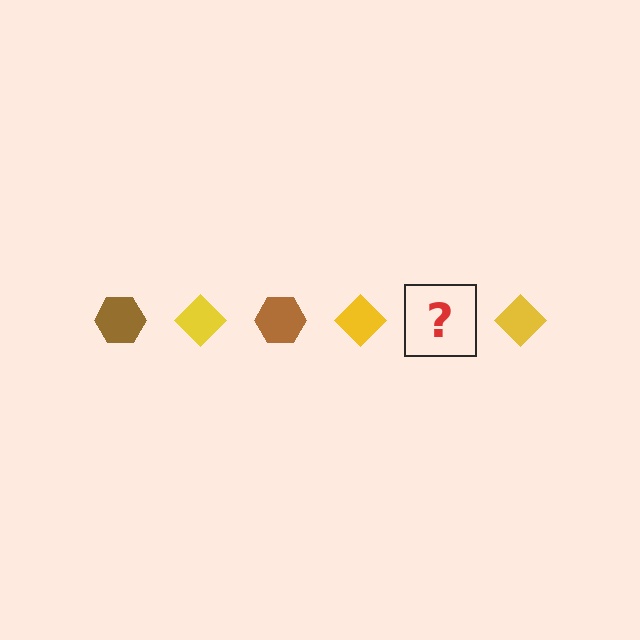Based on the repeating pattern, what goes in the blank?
The blank should be a brown hexagon.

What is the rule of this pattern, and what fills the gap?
The rule is that the pattern alternates between brown hexagon and yellow diamond. The gap should be filled with a brown hexagon.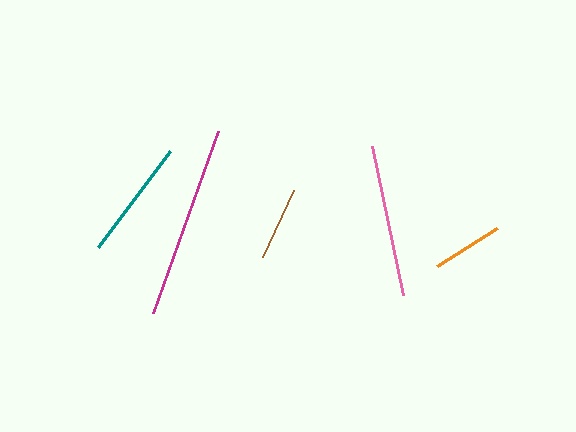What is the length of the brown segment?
The brown segment is approximately 74 pixels long.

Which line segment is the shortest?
The orange line is the shortest at approximately 71 pixels.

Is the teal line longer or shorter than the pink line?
The pink line is longer than the teal line.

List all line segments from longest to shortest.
From longest to shortest: magenta, pink, teal, brown, orange.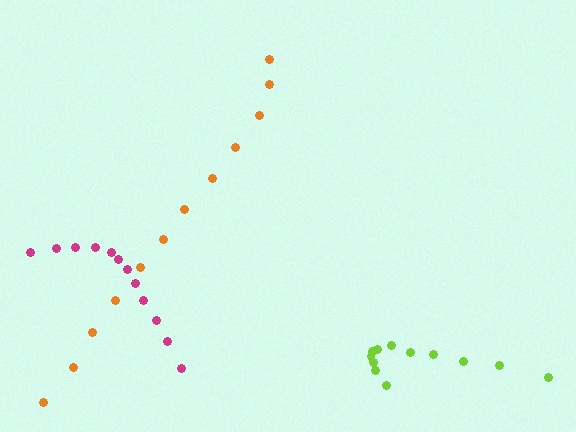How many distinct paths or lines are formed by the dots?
There are 3 distinct paths.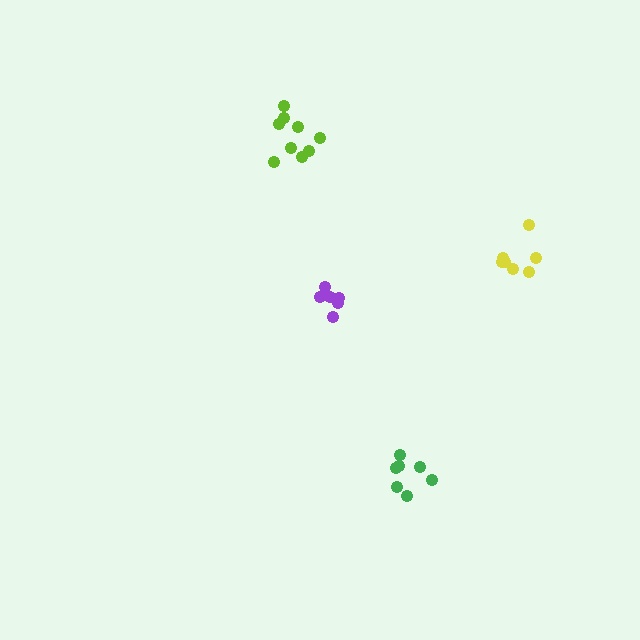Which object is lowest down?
The green cluster is bottommost.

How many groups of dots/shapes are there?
There are 4 groups.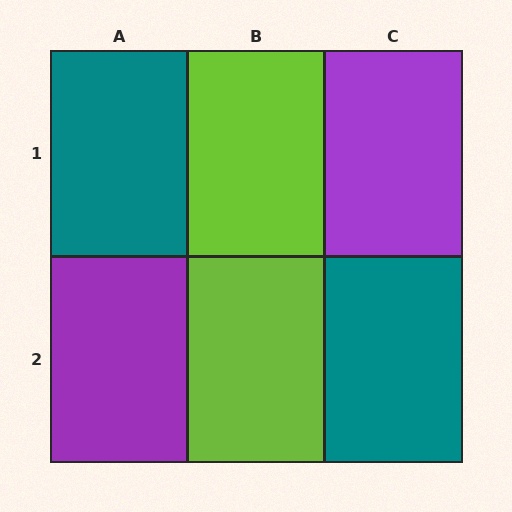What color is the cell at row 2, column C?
Teal.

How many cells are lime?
2 cells are lime.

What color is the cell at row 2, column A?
Purple.